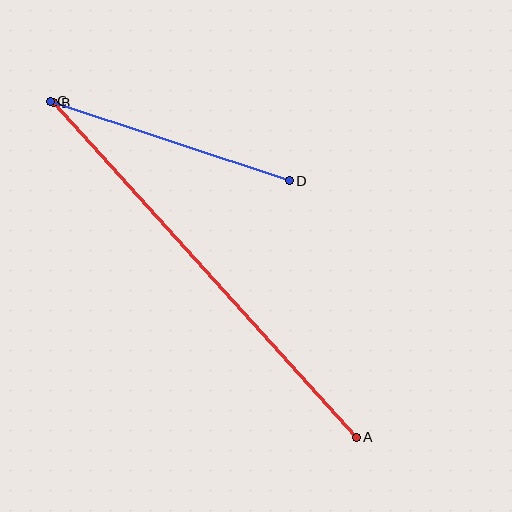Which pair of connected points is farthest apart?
Points A and B are farthest apart.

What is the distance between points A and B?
The distance is approximately 451 pixels.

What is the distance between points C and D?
The distance is approximately 252 pixels.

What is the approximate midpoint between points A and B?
The midpoint is at approximately (205, 270) pixels.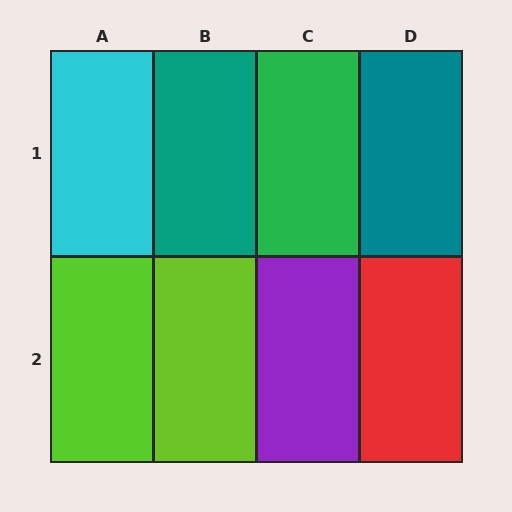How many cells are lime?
2 cells are lime.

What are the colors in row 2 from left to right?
Lime, lime, purple, red.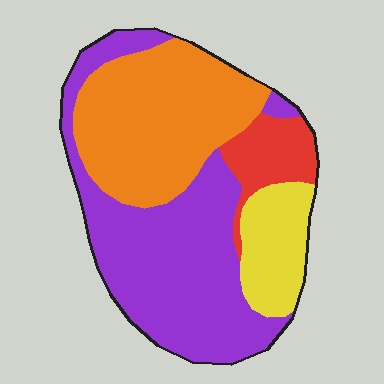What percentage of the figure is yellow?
Yellow takes up less than a quarter of the figure.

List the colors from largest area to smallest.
From largest to smallest: purple, orange, yellow, red.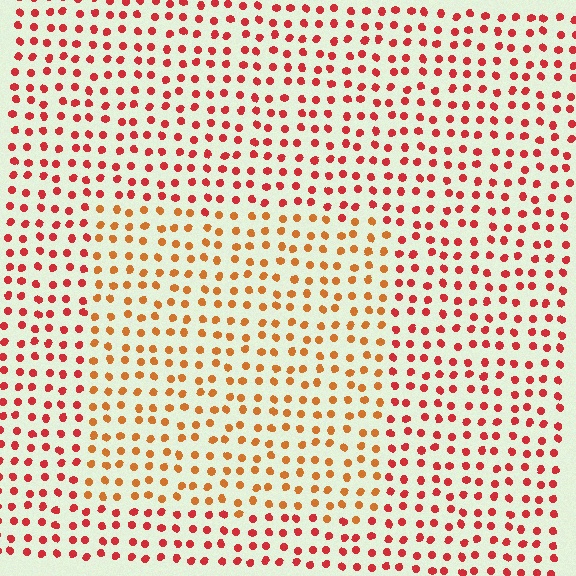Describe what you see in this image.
The image is filled with small red elements in a uniform arrangement. A rectangle-shaped region is visible where the elements are tinted to a slightly different hue, forming a subtle color boundary.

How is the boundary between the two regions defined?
The boundary is defined purely by a slight shift in hue (about 30 degrees). Spacing, size, and orientation are identical on both sides.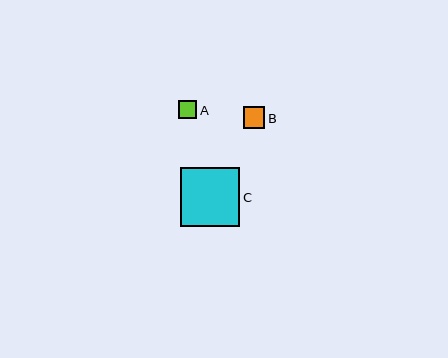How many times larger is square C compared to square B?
Square C is approximately 2.7 times the size of square B.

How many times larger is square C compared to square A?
Square C is approximately 3.3 times the size of square A.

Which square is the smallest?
Square A is the smallest with a size of approximately 18 pixels.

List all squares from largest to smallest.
From largest to smallest: C, B, A.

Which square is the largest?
Square C is the largest with a size of approximately 59 pixels.